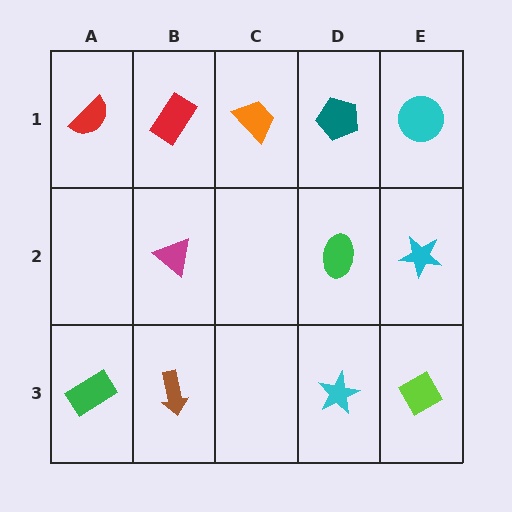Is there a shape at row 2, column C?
No, that cell is empty.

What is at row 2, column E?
A cyan star.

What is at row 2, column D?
A green ellipse.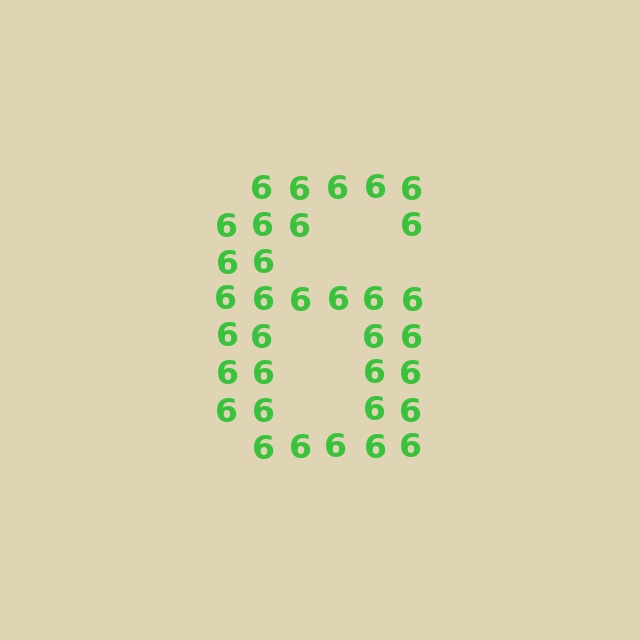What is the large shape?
The large shape is the digit 6.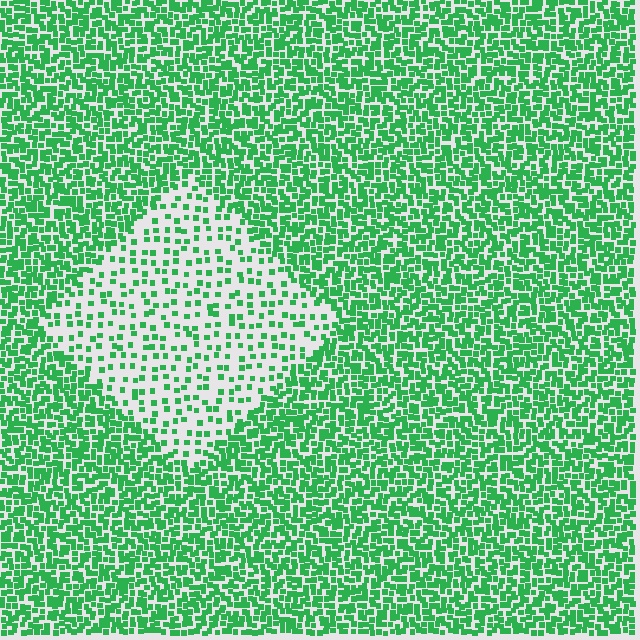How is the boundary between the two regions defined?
The boundary is defined by a change in element density (approximately 2.7x ratio). All elements are the same color, size, and shape.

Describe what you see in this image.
The image contains small green elements arranged at two different densities. A diamond-shaped region is visible where the elements are less densely packed than the surrounding area.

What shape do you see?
I see a diamond.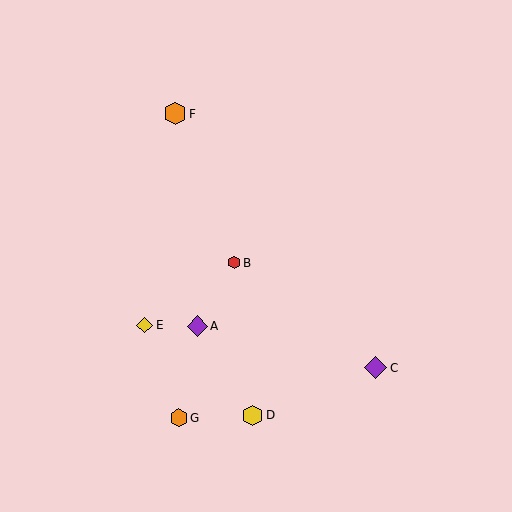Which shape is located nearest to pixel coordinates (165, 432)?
The orange hexagon (labeled G) at (179, 418) is nearest to that location.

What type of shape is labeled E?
Shape E is a yellow diamond.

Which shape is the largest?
The orange hexagon (labeled F) is the largest.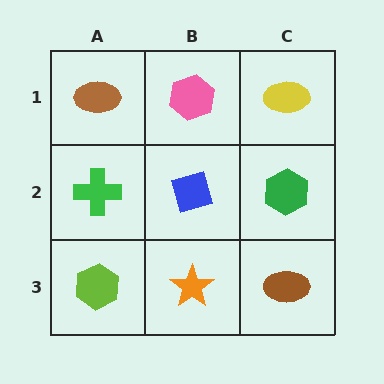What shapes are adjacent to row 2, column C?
A yellow ellipse (row 1, column C), a brown ellipse (row 3, column C), a blue diamond (row 2, column B).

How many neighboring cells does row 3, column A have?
2.